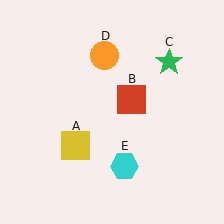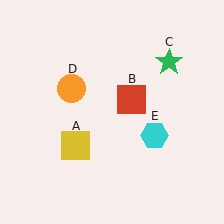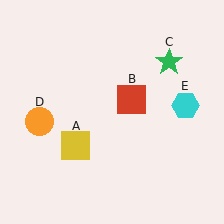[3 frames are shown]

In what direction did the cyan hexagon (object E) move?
The cyan hexagon (object E) moved up and to the right.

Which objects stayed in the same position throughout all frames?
Yellow square (object A) and red square (object B) and green star (object C) remained stationary.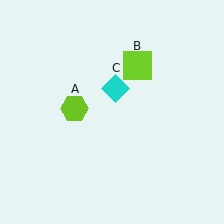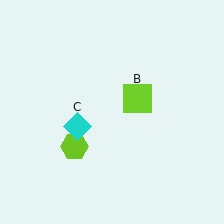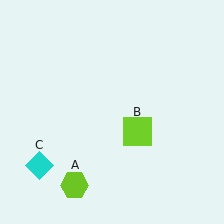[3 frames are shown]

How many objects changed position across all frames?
3 objects changed position: lime hexagon (object A), lime square (object B), cyan diamond (object C).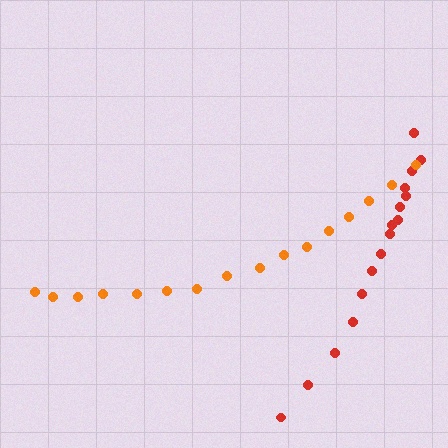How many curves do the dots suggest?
There are 2 distinct paths.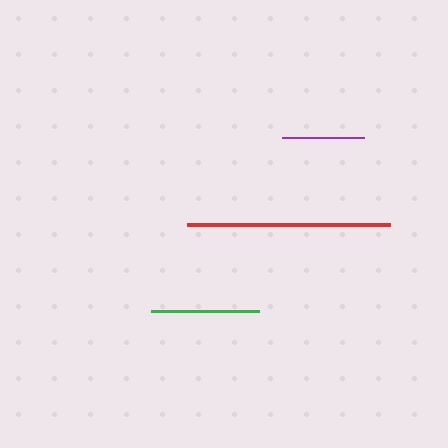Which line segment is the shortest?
The purple line is the shortest at approximately 82 pixels.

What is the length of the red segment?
The red segment is approximately 203 pixels long.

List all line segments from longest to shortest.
From longest to shortest: red, green, purple.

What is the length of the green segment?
The green segment is approximately 108 pixels long.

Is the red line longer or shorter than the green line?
The red line is longer than the green line.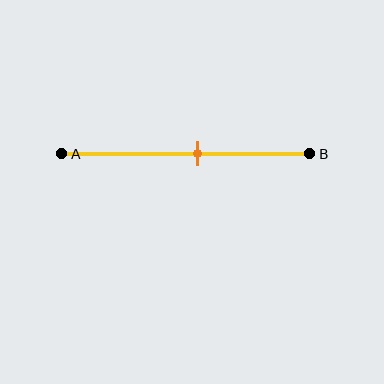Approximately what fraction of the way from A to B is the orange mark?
The orange mark is approximately 55% of the way from A to B.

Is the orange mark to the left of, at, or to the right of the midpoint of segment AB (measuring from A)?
The orange mark is to the right of the midpoint of segment AB.